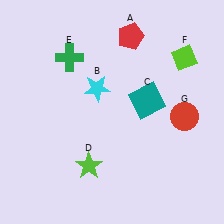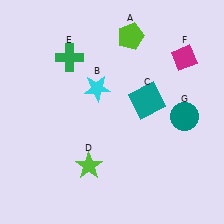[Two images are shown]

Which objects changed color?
A changed from red to lime. F changed from lime to magenta. G changed from red to teal.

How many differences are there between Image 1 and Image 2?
There are 3 differences between the two images.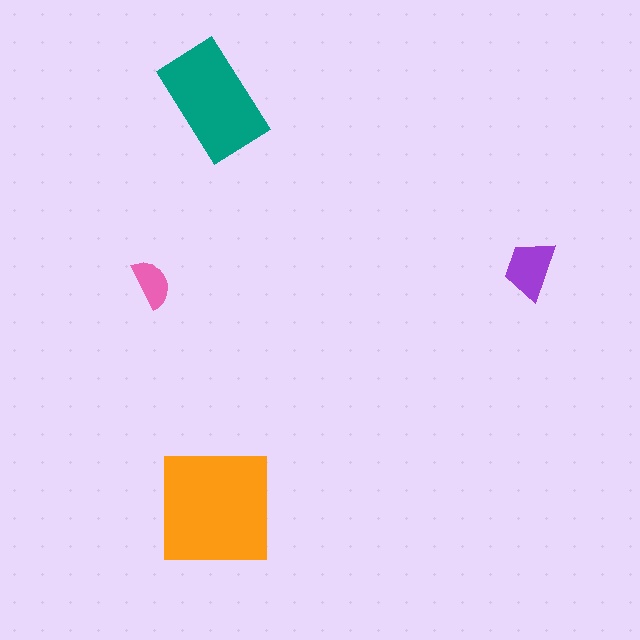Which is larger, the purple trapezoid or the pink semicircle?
The purple trapezoid.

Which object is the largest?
The orange square.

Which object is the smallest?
The pink semicircle.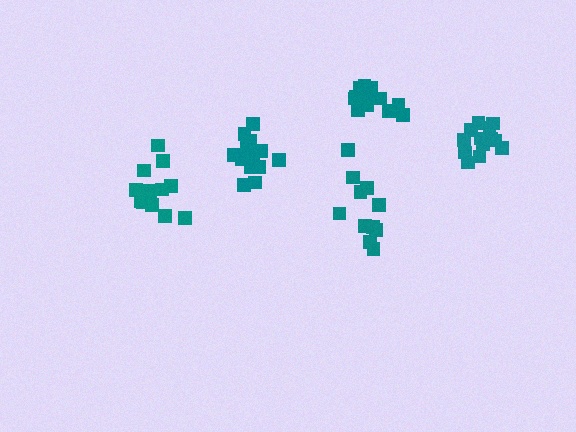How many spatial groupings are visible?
There are 5 spatial groupings.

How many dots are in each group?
Group 1: 14 dots, Group 2: 16 dots, Group 3: 10 dots, Group 4: 12 dots, Group 5: 13 dots (65 total).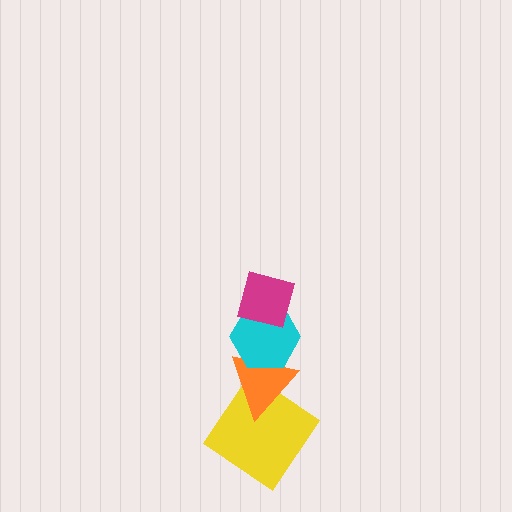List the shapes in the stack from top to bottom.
From top to bottom: the magenta square, the cyan hexagon, the orange triangle, the yellow diamond.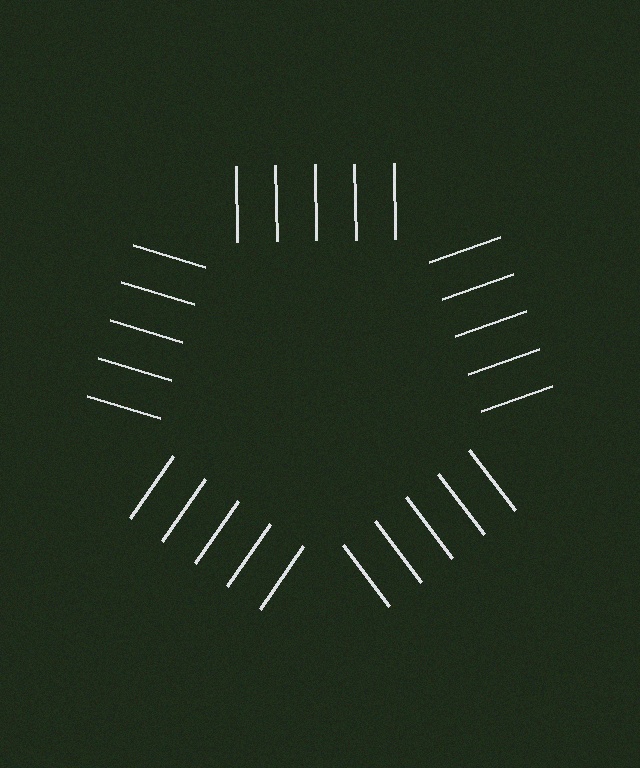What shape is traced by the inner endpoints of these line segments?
An illusory pentagon — the line segments terminate on its edges but no continuous stroke is drawn.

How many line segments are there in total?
25 — 5 along each of the 5 edges.